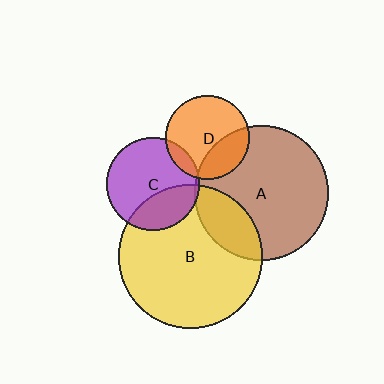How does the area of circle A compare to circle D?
Approximately 2.5 times.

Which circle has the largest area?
Circle B (yellow).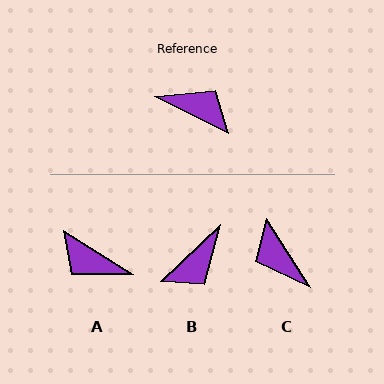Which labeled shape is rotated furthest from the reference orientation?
A, about 174 degrees away.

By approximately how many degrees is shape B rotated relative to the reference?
Approximately 110 degrees clockwise.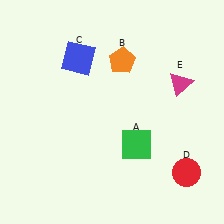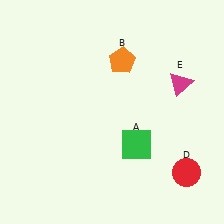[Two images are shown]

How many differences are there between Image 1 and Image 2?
There is 1 difference between the two images.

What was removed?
The blue square (C) was removed in Image 2.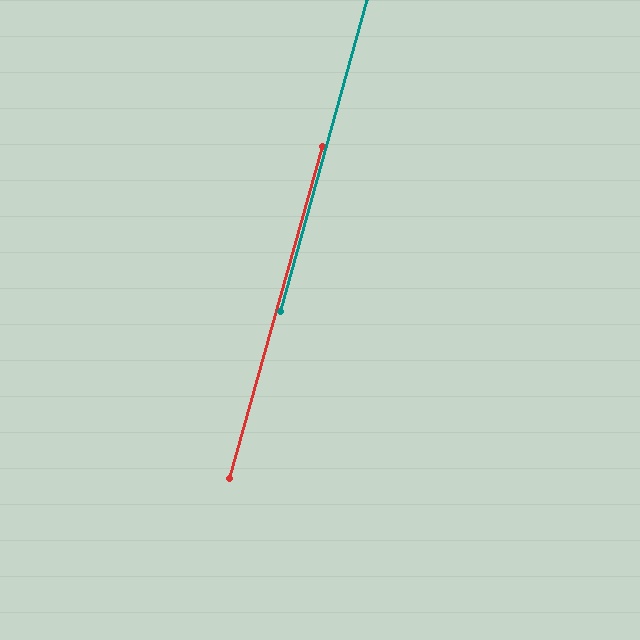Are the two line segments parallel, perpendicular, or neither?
Parallel — their directions differ by only 0.3°.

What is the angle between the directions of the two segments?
Approximately 0 degrees.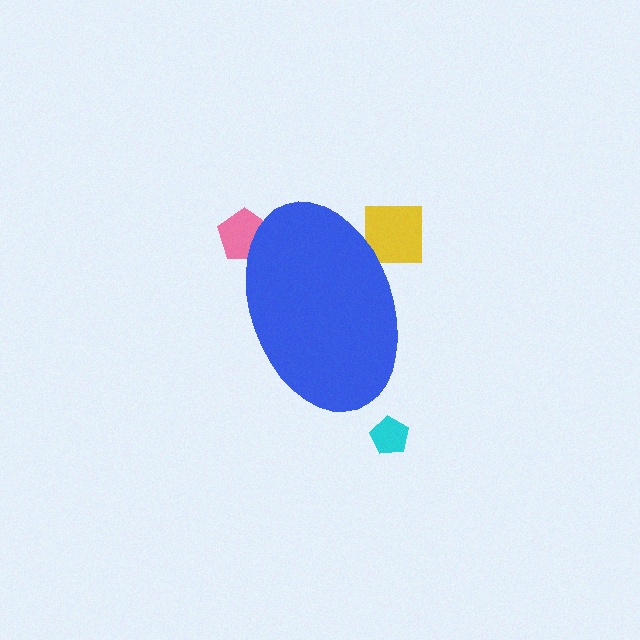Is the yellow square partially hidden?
Yes, the yellow square is partially hidden behind the blue ellipse.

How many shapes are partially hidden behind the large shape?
2 shapes are partially hidden.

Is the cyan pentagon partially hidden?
No, the cyan pentagon is fully visible.